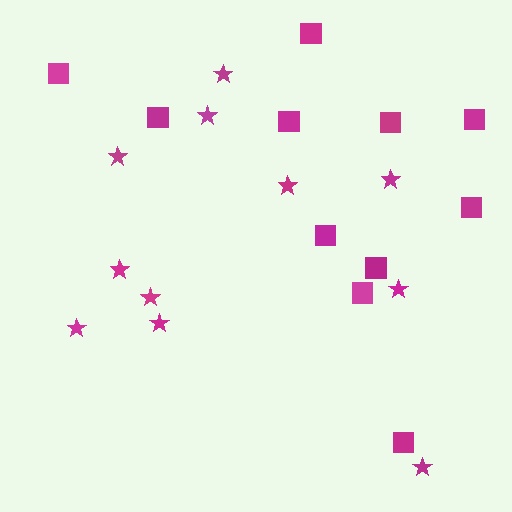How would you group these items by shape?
There are 2 groups: one group of squares (11) and one group of stars (11).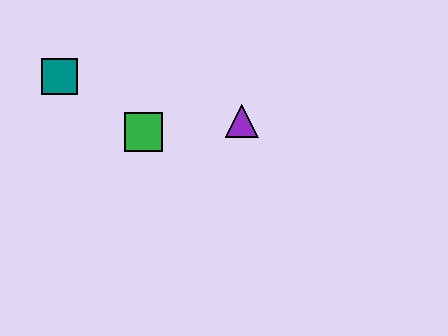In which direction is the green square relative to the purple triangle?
The green square is to the left of the purple triangle.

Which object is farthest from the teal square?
The purple triangle is farthest from the teal square.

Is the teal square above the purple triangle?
Yes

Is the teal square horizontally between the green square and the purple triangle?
No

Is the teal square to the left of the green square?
Yes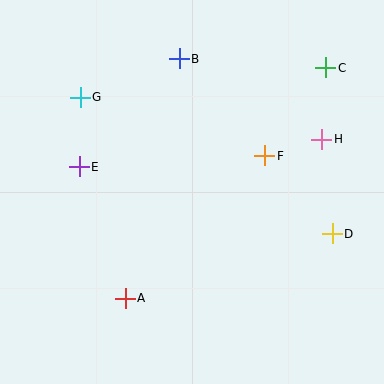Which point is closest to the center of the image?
Point F at (265, 156) is closest to the center.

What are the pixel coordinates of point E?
Point E is at (79, 167).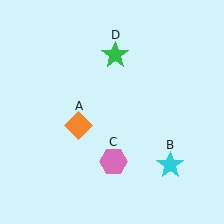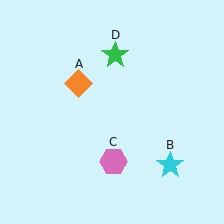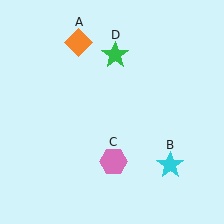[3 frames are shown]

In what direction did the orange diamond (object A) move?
The orange diamond (object A) moved up.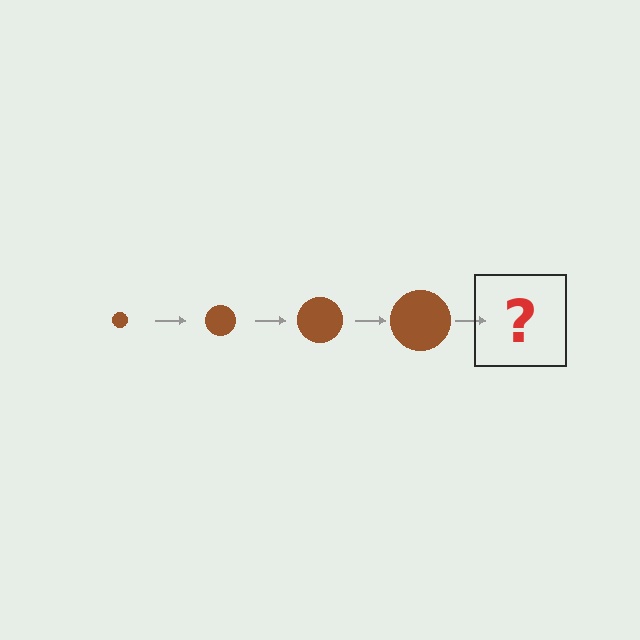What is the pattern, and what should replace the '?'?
The pattern is that the circle gets progressively larger each step. The '?' should be a brown circle, larger than the previous one.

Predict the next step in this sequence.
The next step is a brown circle, larger than the previous one.